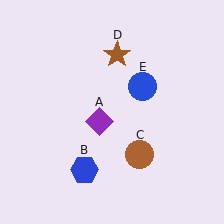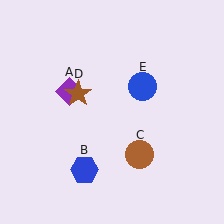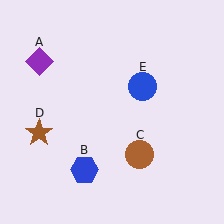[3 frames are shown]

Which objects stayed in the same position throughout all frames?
Blue hexagon (object B) and brown circle (object C) and blue circle (object E) remained stationary.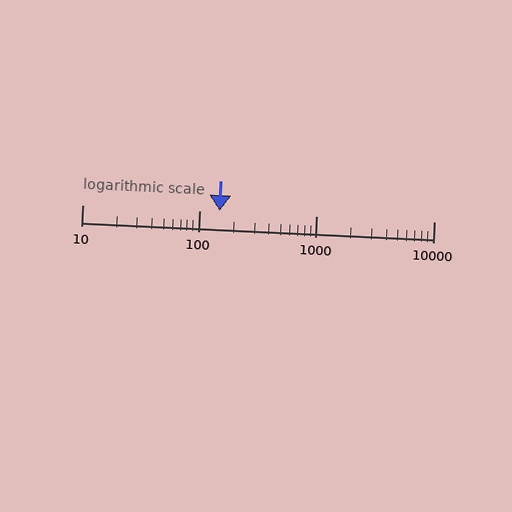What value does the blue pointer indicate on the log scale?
The pointer indicates approximately 150.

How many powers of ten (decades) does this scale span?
The scale spans 3 decades, from 10 to 10000.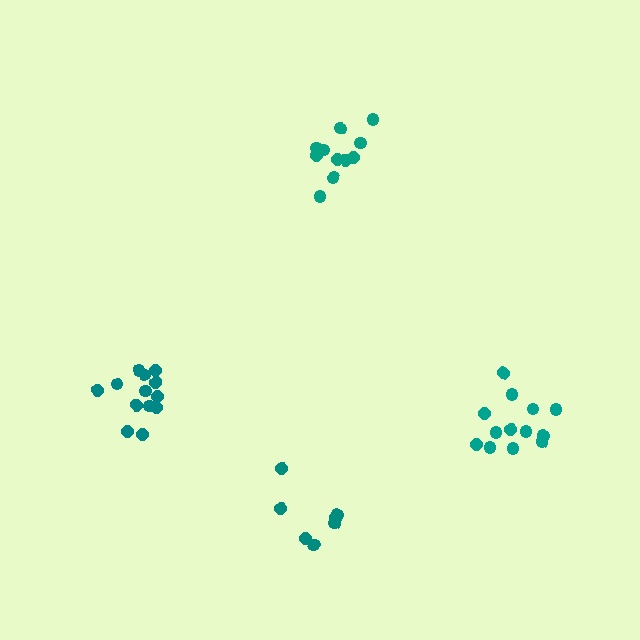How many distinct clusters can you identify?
There are 4 distinct clusters.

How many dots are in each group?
Group 1: 13 dots, Group 2: 11 dots, Group 3: 13 dots, Group 4: 7 dots (44 total).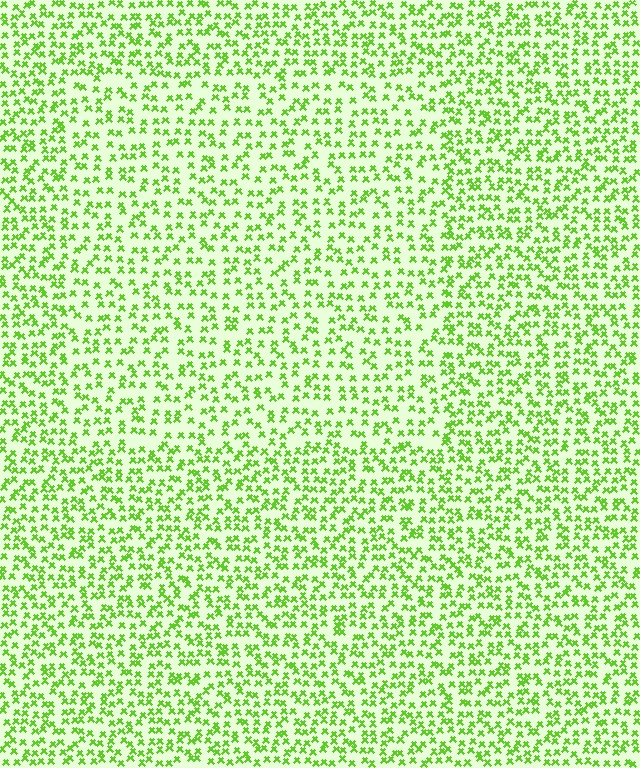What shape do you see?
I see a rectangle.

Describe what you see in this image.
The image contains small lime elements arranged at two different densities. A rectangle-shaped region is visible where the elements are less densely packed than the surrounding area.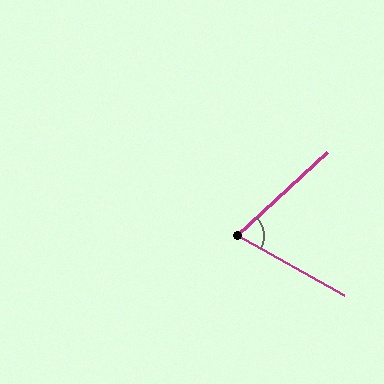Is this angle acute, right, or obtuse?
It is acute.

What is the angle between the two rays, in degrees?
Approximately 72 degrees.